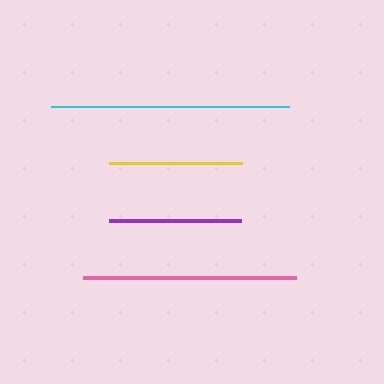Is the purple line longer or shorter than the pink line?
The pink line is longer than the purple line.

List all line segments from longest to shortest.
From longest to shortest: cyan, pink, yellow, purple.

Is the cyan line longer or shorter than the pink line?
The cyan line is longer than the pink line.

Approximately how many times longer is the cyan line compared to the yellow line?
The cyan line is approximately 1.8 times the length of the yellow line.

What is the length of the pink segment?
The pink segment is approximately 213 pixels long.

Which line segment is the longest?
The cyan line is the longest at approximately 238 pixels.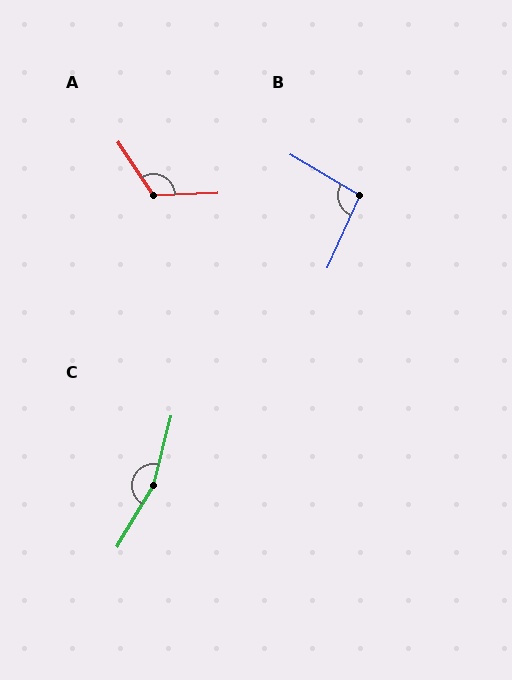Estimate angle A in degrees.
Approximately 121 degrees.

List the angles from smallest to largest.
B (97°), A (121°), C (163°).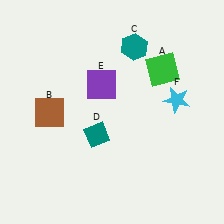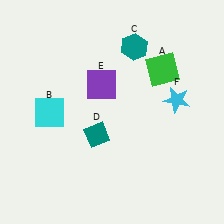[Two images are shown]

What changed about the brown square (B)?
In Image 1, B is brown. In Image 2, it changed to cyan.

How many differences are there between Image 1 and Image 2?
There is 1 difference between the two images.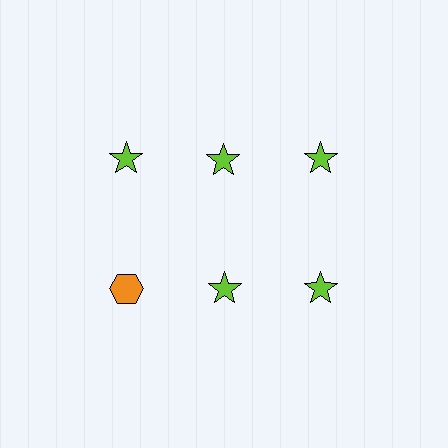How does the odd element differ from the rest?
It differs in both color (orange instead of lime) and shape (hexagon instead of star).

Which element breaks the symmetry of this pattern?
The orange hexagon in the second row, leftmost column breaks the symmetry. All other shapes are lime stars.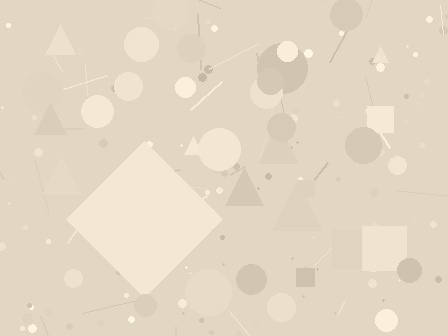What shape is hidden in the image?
A diamond is hidden in the image.